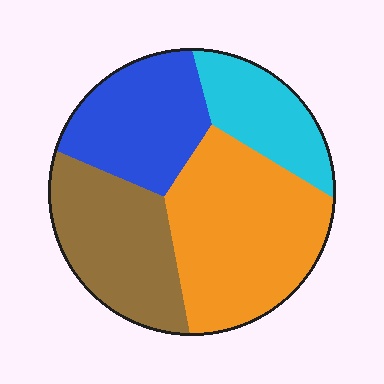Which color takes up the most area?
Orange, at roughly 35%.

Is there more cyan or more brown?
Brown.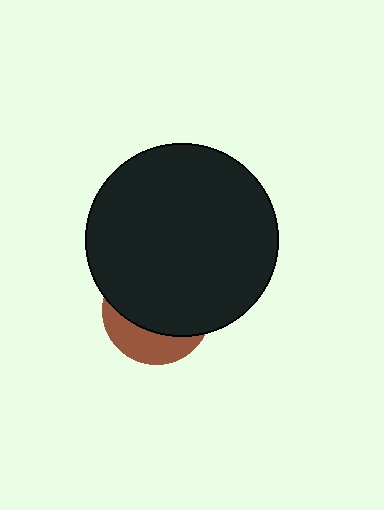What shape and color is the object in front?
The object in front is a black circle.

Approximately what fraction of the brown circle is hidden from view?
Roughly 70% of the brown circle is hidden behind the black circle.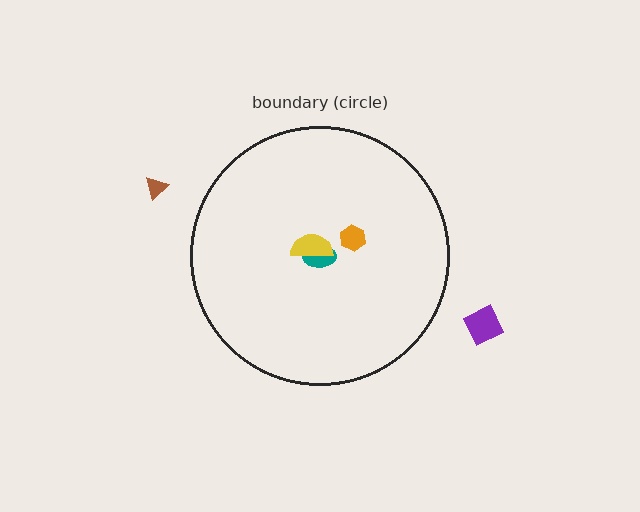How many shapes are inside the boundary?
3 inside, 2 outside.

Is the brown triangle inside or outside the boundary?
Outside.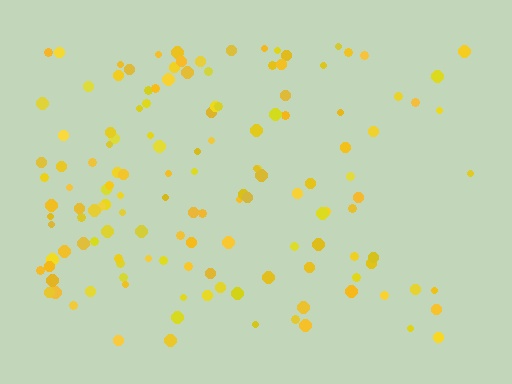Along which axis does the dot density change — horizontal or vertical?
Horizontal.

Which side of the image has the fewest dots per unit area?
The right.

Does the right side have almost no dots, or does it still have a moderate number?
Still a moderate number, just noticeably fewer than the left.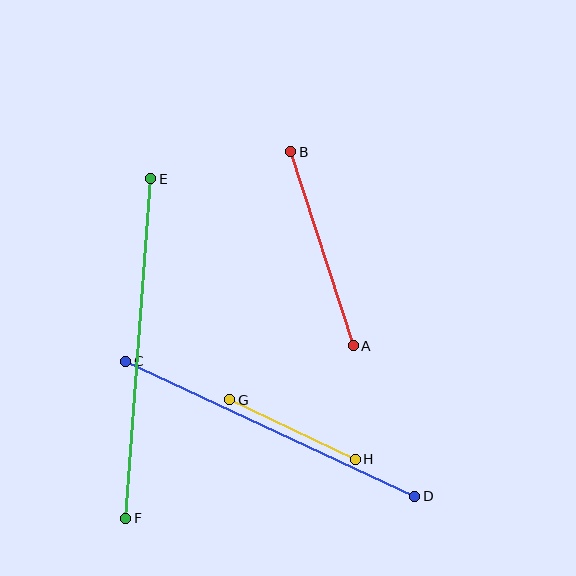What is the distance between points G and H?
The distance is approximately 139 pixels.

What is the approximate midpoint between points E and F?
The midpoint is at approximately (138, 348) pixels.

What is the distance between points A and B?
The distance is approximately 204 pixels.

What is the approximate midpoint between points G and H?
The midpoint is at approximately (292, 429) pixels.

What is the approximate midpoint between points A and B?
The midpoint is at approximately (322, 249) pixels.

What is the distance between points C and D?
The distance is approximately 319 pixels.